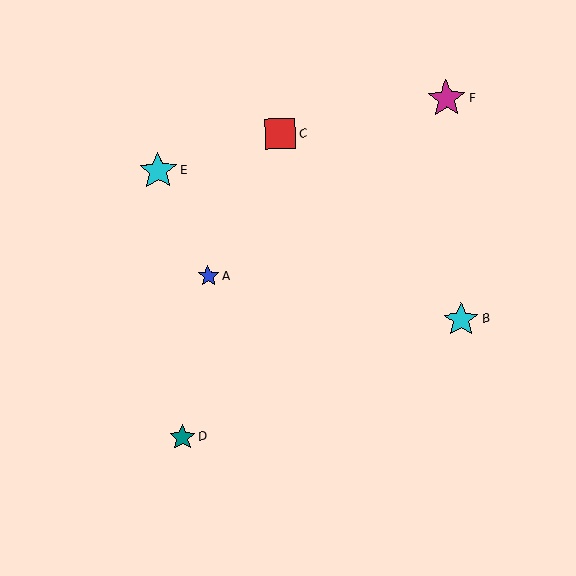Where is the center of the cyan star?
The center of the cyan star is at (158, 171).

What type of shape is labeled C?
Shape C is a red square.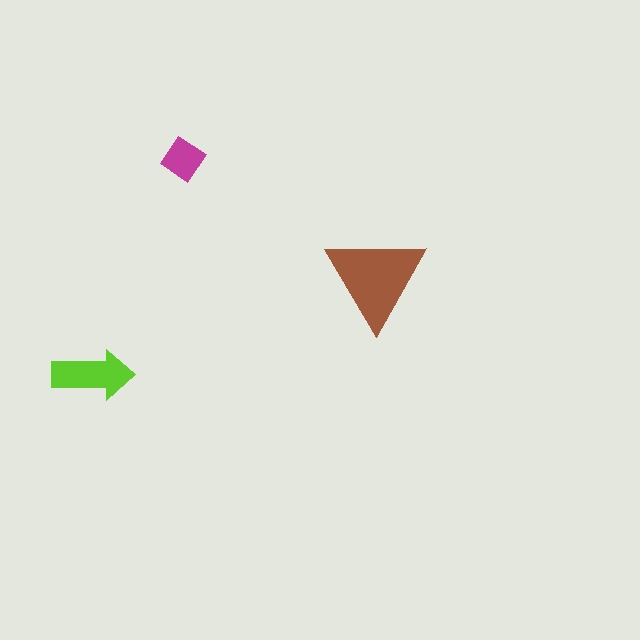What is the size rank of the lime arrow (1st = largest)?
2nd.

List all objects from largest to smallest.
The brown triangle, the lime arrow, the magenta diamond.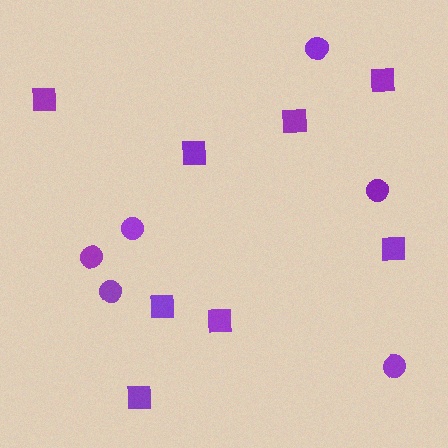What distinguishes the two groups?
There are 2 groups: one group of circles (6) and one group of squares (8).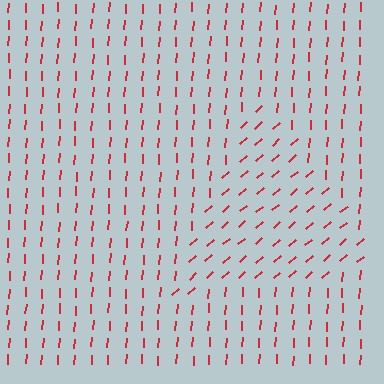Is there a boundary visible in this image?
Yes, there is a texture boundary formed by a change in line orientation.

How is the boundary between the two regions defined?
The boundary is defined purely by a change in line orientation (approximately 45 degrees difference). All lines are the same color and thickness.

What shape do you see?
I see a triangle.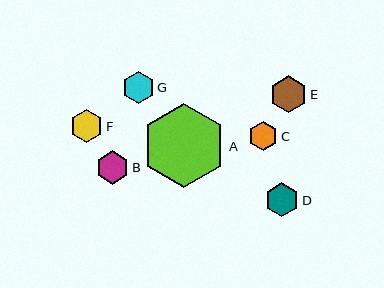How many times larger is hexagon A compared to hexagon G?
Hexagon A is approximately 2.7 times the size of hexagon G.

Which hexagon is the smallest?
Hexagon C is the smallest with a size of approximately 29 pixels.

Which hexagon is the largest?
Hexagon A is the largest with a size of approximately 84 pixels.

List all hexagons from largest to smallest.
From largest to smallest: A, E, D, B, F, G, C.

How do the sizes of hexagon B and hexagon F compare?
Hexagon B and hexagon F are approximately the same size.